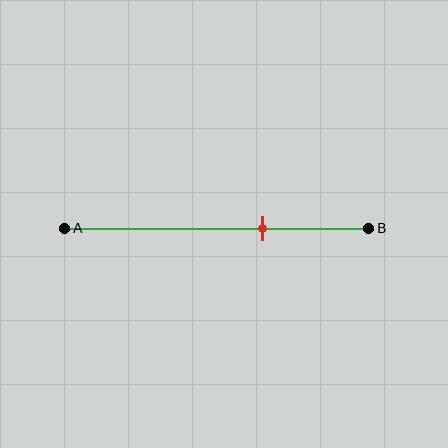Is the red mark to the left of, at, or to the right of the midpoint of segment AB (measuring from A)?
The red mark is to the right of the midpoint of segment AB.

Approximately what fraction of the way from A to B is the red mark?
The red mark is approximately 65% of the way from A to B.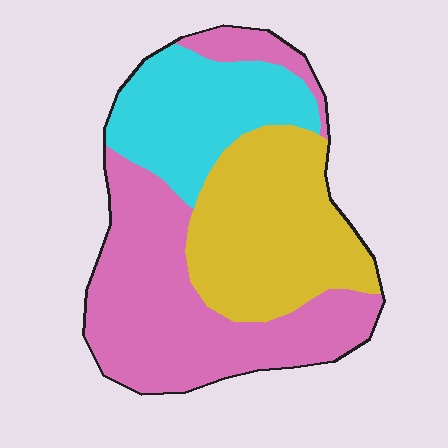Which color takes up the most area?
Pink, at roughly 45%.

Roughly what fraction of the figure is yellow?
Yellow takes up about one third (1/3) of the figure.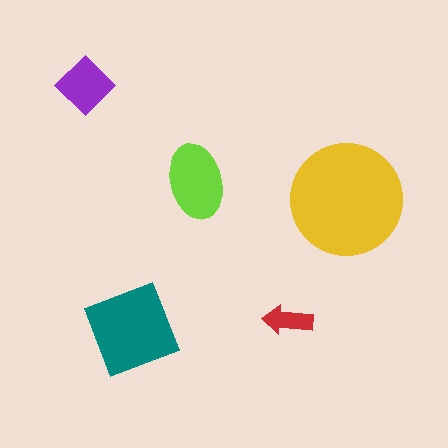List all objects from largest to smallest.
The yellow circle, the teal square, the lime ellipse, the purple diamond, the red arrow.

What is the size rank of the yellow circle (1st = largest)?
1st.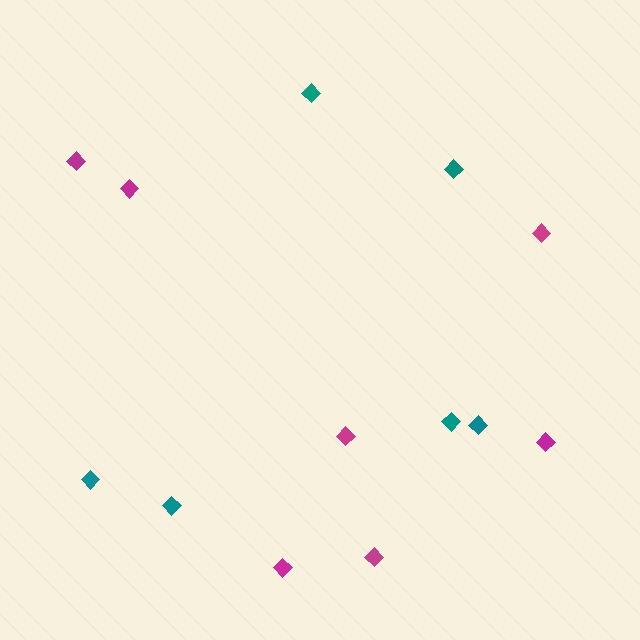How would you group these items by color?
There are 2 groups: one group of magenta diamonds (7) and one group of teal diamonds (6).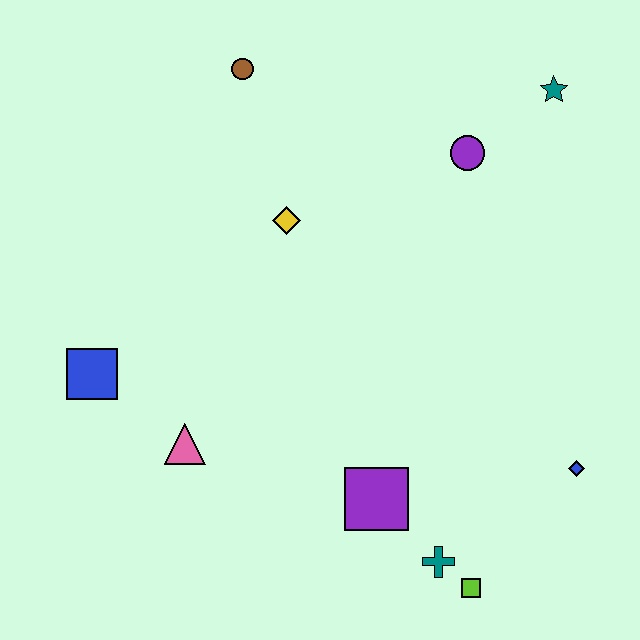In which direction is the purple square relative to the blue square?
The purple square is to the right of the blue square.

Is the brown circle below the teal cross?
No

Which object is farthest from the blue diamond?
The brown circle is farthest from the blue diamond.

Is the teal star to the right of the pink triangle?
Yes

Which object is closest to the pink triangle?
The blue square is closest to the pink triangle.